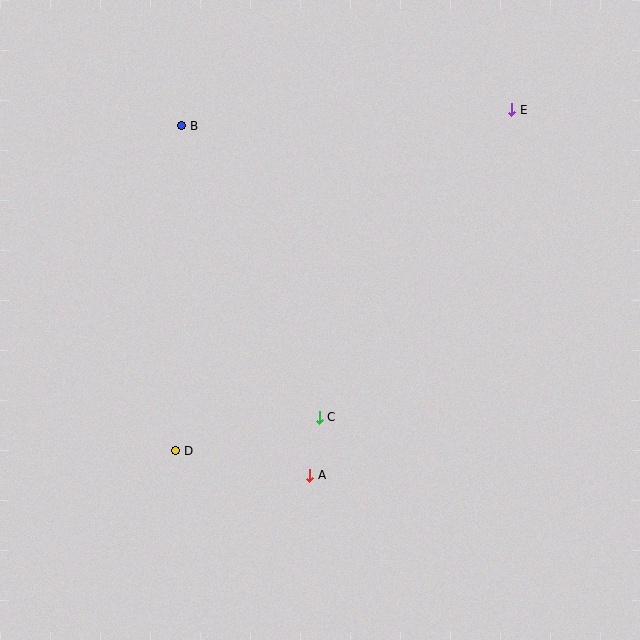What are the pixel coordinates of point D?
Point D is at (176, 451).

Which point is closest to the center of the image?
Point C at (319, 417) is closest to the center.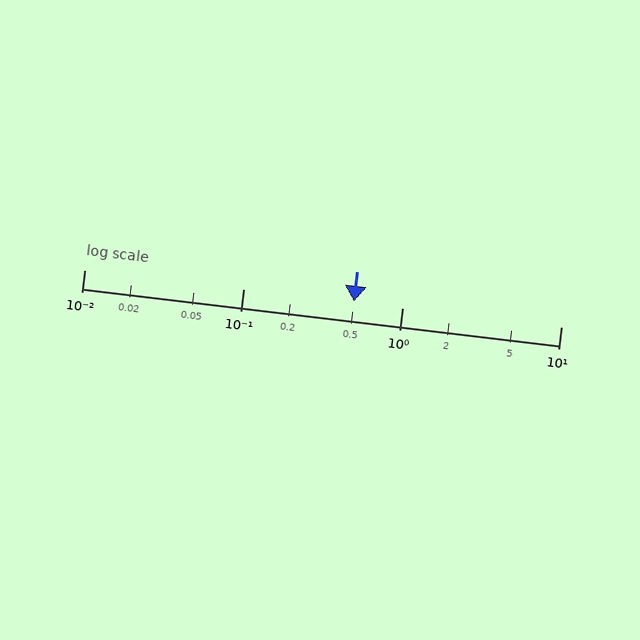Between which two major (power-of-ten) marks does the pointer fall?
The pointer is between 0.1 and 1.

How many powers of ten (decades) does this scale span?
The scale spans 3 decades, from 0.01 to 10.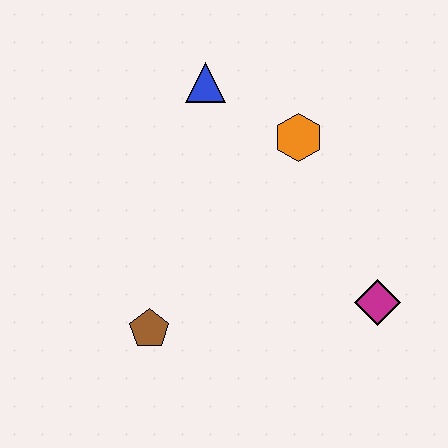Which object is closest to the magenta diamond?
The orange hexagon is closest to the magenta diamond.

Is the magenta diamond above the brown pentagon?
Yes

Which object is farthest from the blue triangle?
The magenta diamond is farthest from the blue triangle.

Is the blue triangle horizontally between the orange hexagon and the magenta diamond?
No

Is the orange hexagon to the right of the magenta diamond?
No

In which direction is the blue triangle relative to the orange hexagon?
The blue triangle is to the left of the orange hexagon.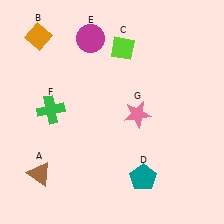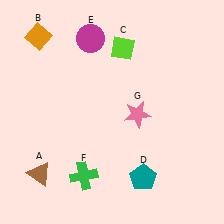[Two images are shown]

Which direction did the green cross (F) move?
The green cross (F) moved down.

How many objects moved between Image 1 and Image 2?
1 object moved between the two images.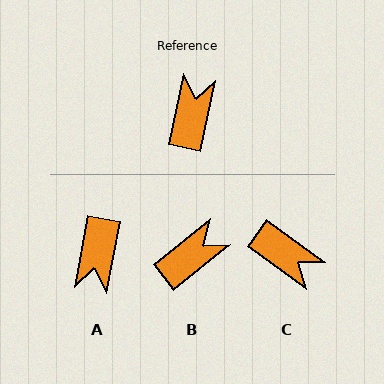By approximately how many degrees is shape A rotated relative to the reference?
Approximately 179 degrees clockwise.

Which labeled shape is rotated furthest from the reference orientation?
A, about 179 degrees away.